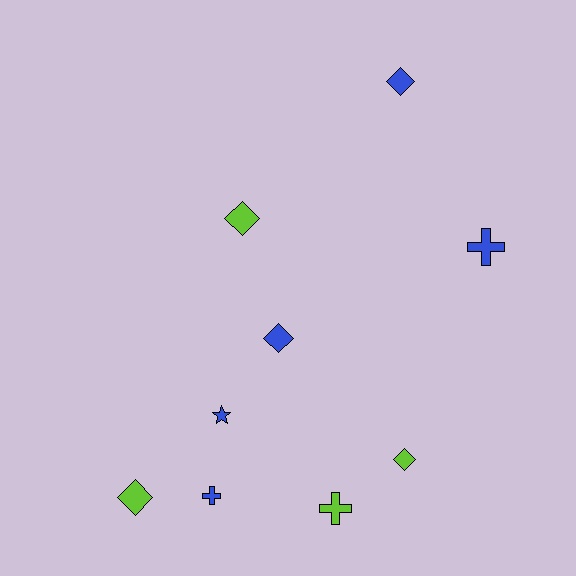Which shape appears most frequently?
Diamond, with 5 objects.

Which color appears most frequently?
Blue, with 5 objects.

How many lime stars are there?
There are no lime stars.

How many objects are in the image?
There are 9 objects.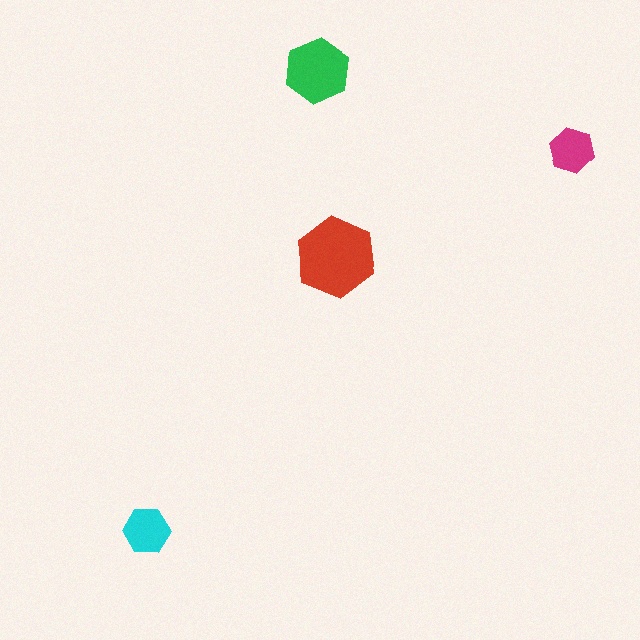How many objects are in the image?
There are 4 objects in the image.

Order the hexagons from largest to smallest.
the red one, the green one, the cyan one, the magenta one.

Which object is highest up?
The green hexagon is topmost.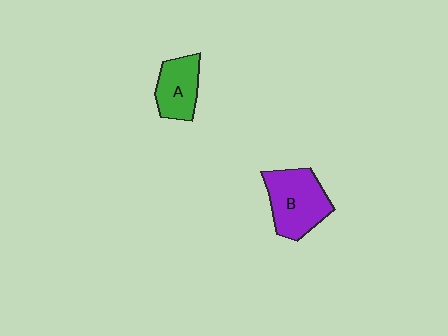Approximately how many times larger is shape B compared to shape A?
Approximately 1.4 times.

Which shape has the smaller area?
Shape A (green).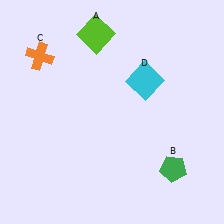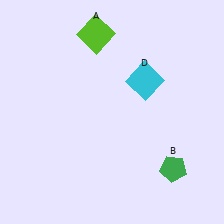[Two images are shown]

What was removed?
The orange cross (C) was removed in Image 2.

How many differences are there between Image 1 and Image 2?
There is 1 difference between the two images.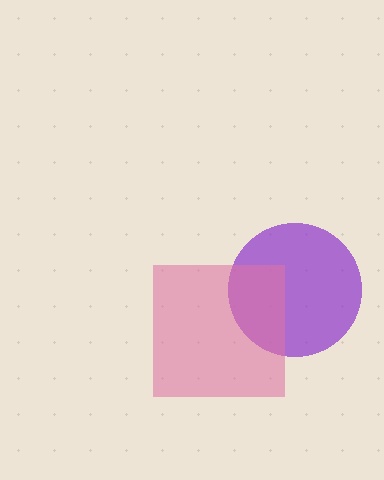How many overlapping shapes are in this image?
There are 2 overlapping shapes in the image.